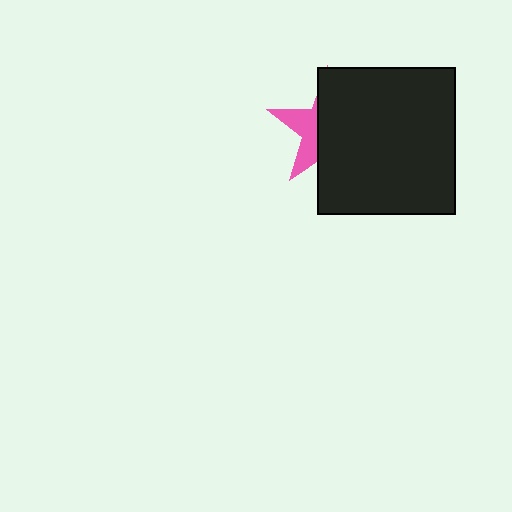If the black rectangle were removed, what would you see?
You would see the complete pink star.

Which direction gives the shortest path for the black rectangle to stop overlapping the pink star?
Moving right gives the shortest separation.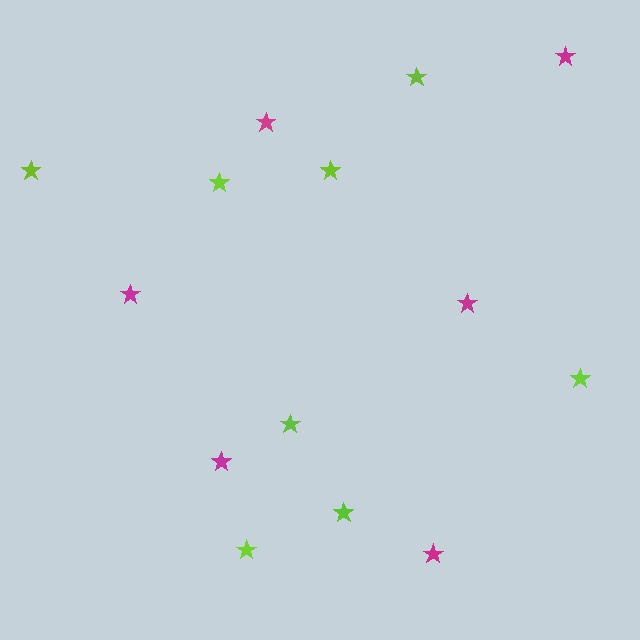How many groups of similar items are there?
There are 2 groups: one group of magenta stars (6) and one group of lime stars (8).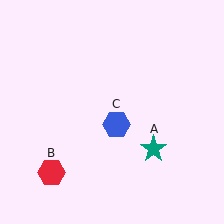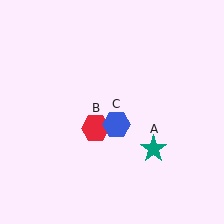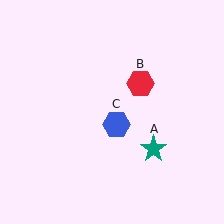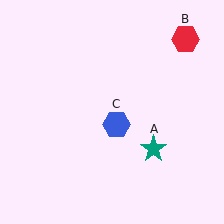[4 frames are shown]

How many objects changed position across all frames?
1 object changed position: red hexagon (object B).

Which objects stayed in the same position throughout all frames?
Teal star (object A) and blue hexagon (object C) remained stationary.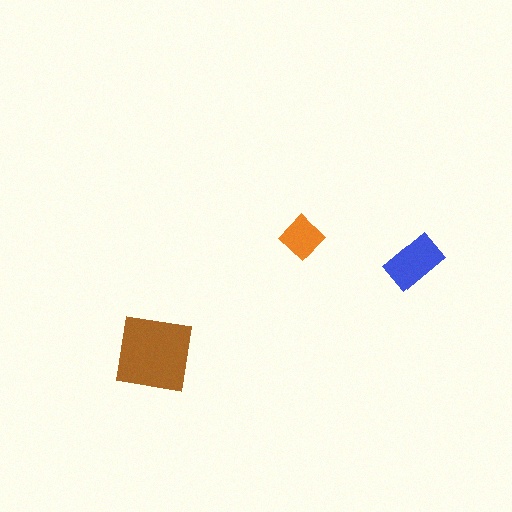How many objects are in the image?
There are 3 objects in the image.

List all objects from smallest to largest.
The orange diamond, the blue rectangle, the brown square.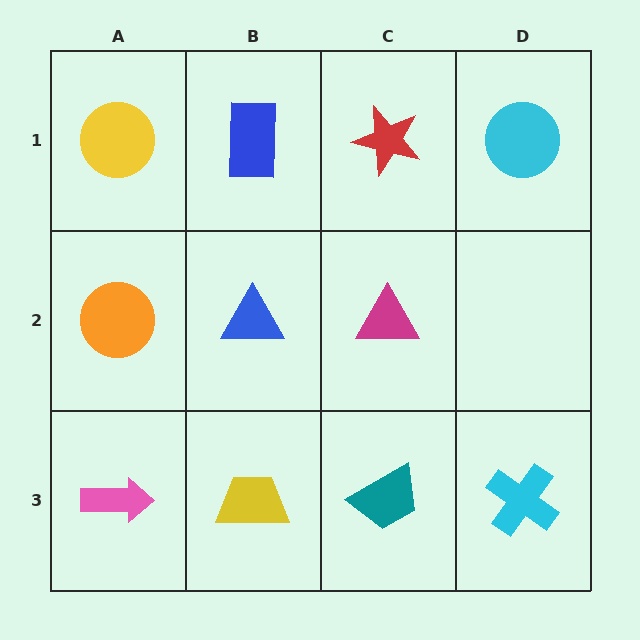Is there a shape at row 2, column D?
No, that cell is empty.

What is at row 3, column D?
A cyan cross.